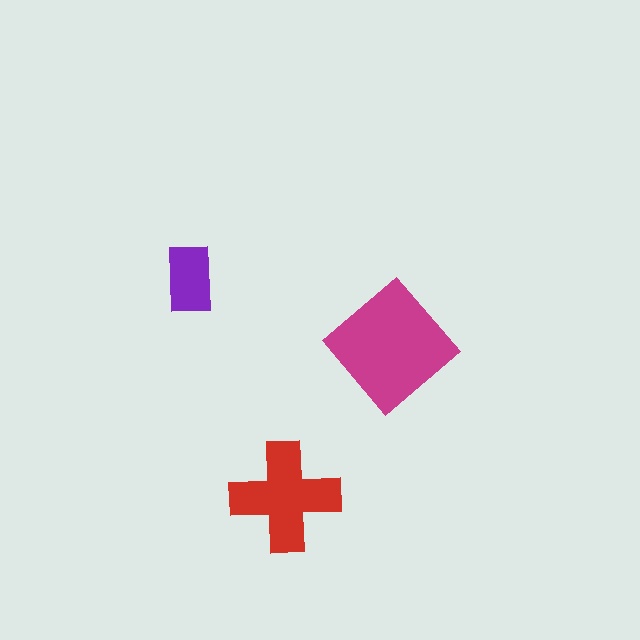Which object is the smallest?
The purple rectangle.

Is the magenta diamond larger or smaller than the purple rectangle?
Larger.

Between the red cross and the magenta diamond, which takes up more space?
The magenta diamond.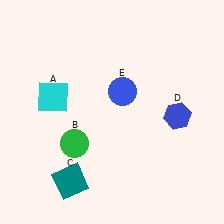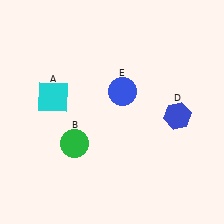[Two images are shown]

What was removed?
The teal square (C) was removed in Image 2.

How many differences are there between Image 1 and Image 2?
There is 1 difference between the two images.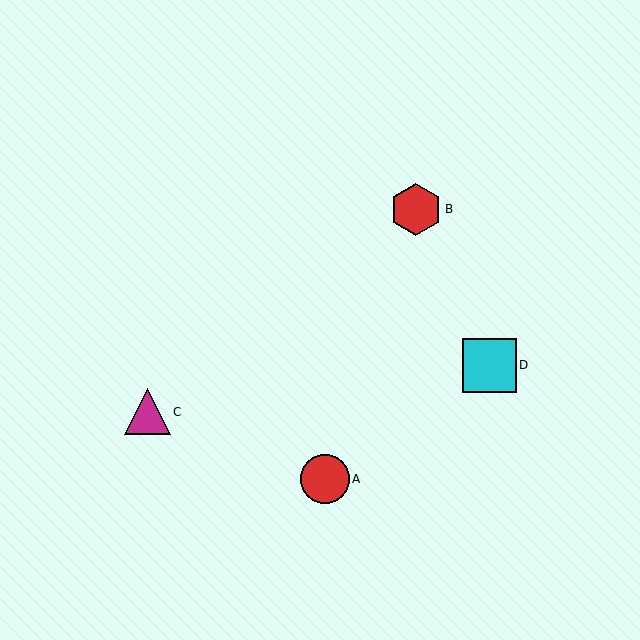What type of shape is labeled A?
Shape A is a red circle.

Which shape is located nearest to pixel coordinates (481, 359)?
The cyan square (labeled D) at (489, 365) is nearest to that location.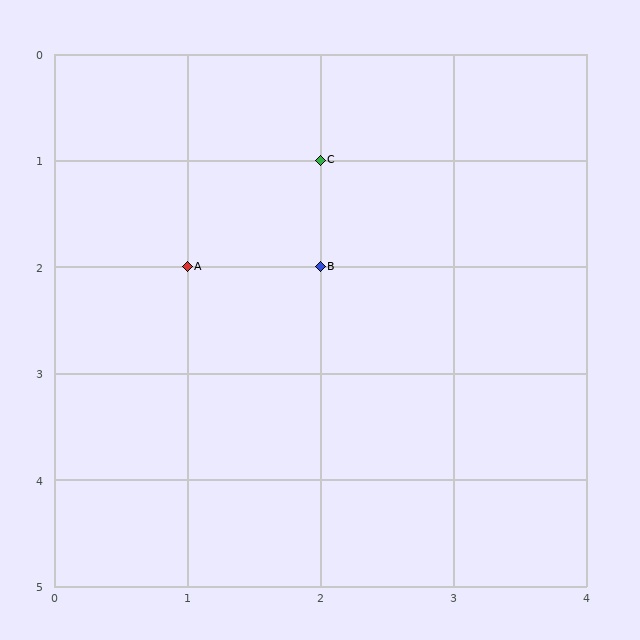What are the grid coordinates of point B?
Point B is at grid coordinates (2, 2).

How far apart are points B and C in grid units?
Points B and C are 1 row apart.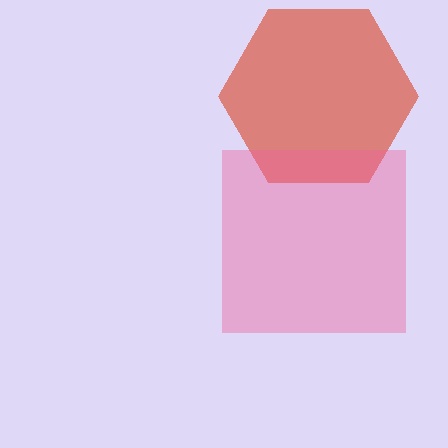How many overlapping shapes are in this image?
There are 2 overlapping shapes in the image.